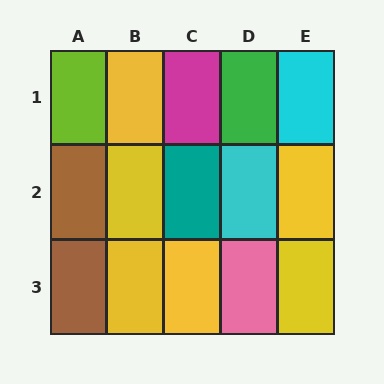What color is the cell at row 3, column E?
Yellow.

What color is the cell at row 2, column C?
Teal.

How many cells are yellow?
6 cells are yellow.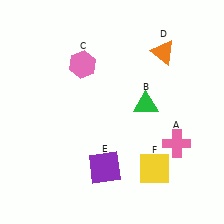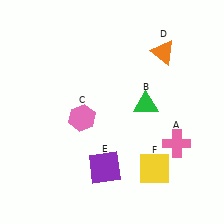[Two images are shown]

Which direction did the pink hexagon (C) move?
The pink hexagon (C) moved down.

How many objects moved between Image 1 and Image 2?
1 object moved between the two images.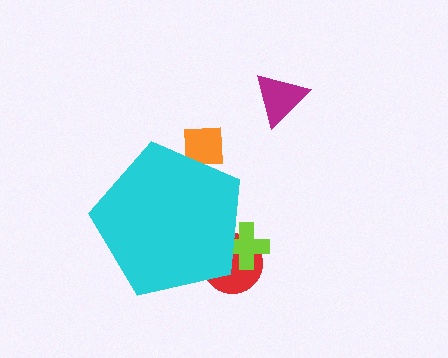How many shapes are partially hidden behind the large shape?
3 shapes are partially hidden.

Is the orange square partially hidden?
Yes, the orange square is partially hidden behind the cyan pentagon.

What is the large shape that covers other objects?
A cyan pentagon.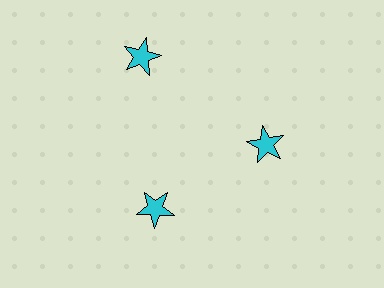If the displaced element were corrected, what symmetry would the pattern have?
It would have 3-fold rotational symmetry — the pattern would map onto itself every 120 degrees.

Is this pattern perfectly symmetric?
No. The 3 cyan stars are arranged in a ring, but one element near the 11 o'clock position is pushed outward from the center, breaking the 3-fold rotational symmetry.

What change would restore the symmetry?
The symmetry would be restored by moving it inward, back onto the ring so that all 3 stars sit at equal angles and equal distance from the center.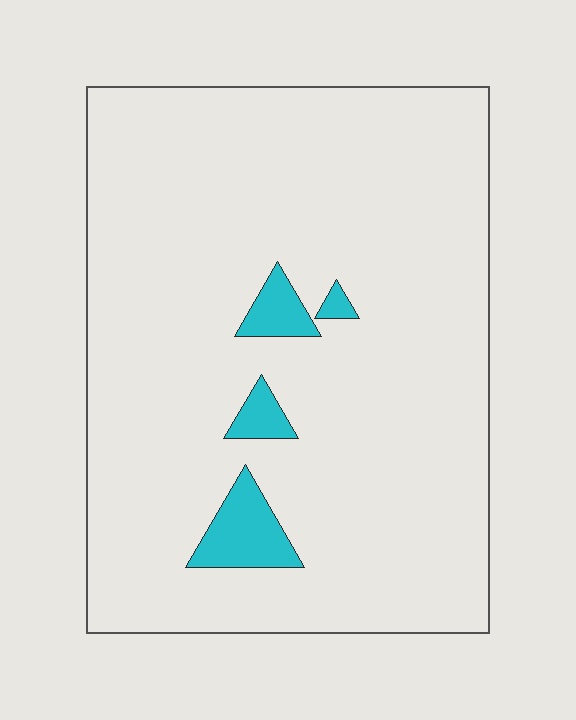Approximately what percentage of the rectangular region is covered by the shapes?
Approximately 5%.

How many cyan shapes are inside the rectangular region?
4.